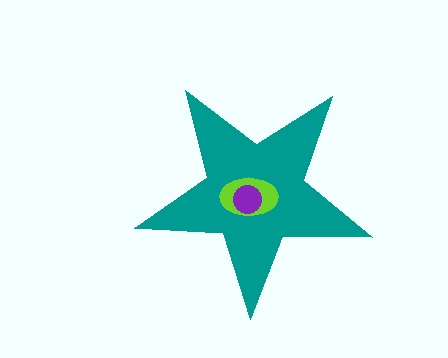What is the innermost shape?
The purple circle.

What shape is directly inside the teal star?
The lime ellipse.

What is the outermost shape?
The teal star.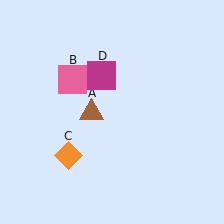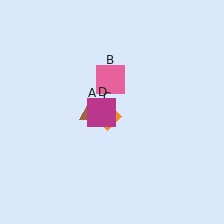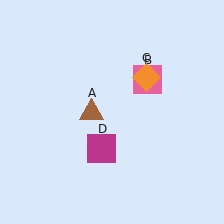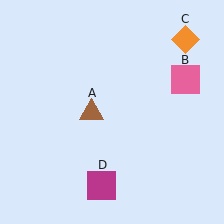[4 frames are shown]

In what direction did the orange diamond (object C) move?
The orange diamond (object C) moved up and to the right.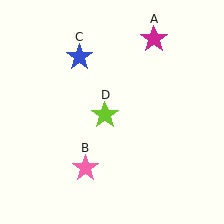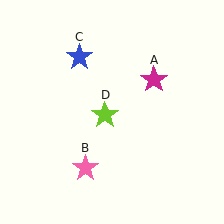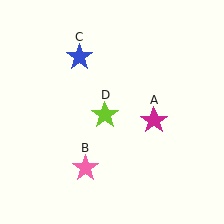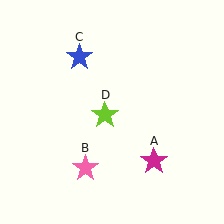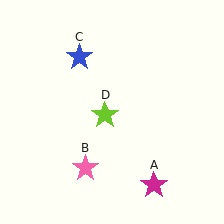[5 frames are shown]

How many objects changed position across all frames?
1 object changed position: magenta star (object A).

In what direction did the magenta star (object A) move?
The magenta star (object A) moved down.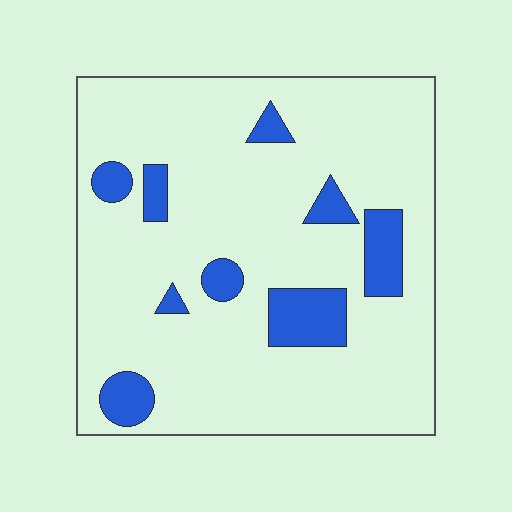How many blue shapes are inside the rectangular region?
9.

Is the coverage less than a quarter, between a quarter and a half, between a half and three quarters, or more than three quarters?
Less than a quarter.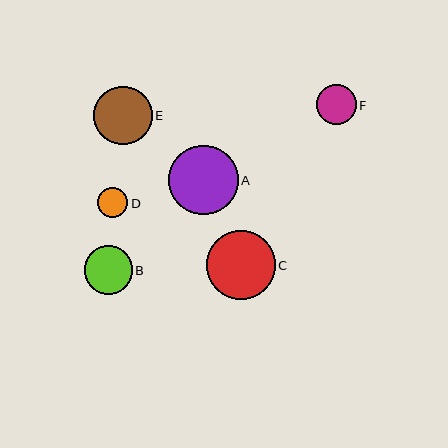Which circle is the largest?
Circle A is the largest with a size of approximately 69 pixels.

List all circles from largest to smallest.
From largest to smallest: A, C, E, B, F, D.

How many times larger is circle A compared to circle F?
Circle A is approximately 1.7 times the size of circle F.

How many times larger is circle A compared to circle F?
Circle A is approximately 1.7 times the size of circle F.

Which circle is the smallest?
Circle D is the smallest with a size of approximately 30 pixels.